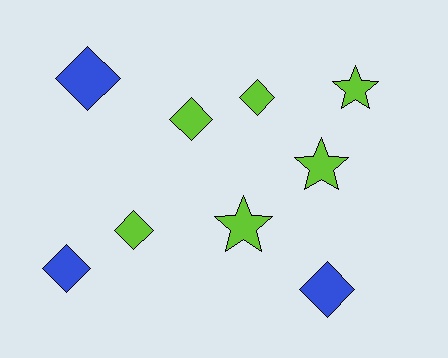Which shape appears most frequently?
Diamond, with 6 objects.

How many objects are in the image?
There are 9 objects.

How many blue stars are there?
There are no blue stars.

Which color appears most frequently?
Lime, with 6 objects.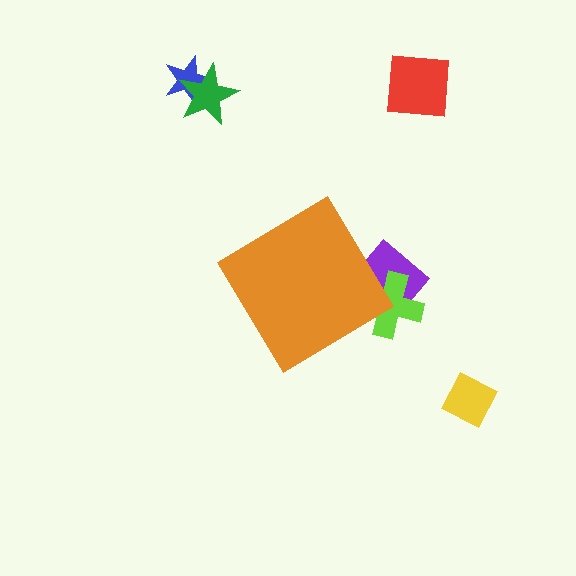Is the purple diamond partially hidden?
Yes, the purple diamond is partially hidden behind the orange diamond.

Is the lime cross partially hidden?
Yes, the lime cross is partially hidden behind the orange diamond.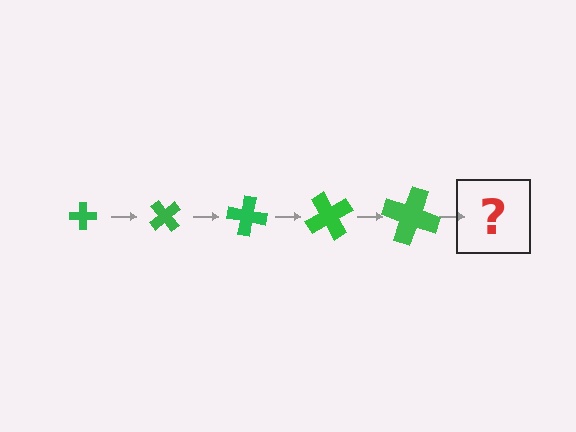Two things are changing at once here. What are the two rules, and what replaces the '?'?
The two rules are that the cross grows larger each step and it rotates 50 degrees each step. The '?' should be a cross, larger than the previous one and rotated 250 degrees from the start.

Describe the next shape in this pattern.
It should be a cross, larger than the previous one and rotated 250 degrees from the start.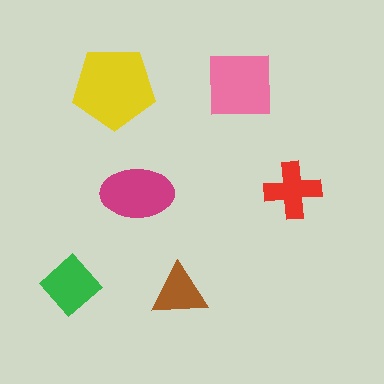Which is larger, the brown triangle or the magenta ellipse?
The magenta ellipse.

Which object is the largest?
The yellow pentagon.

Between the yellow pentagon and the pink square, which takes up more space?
The yellow pentagon.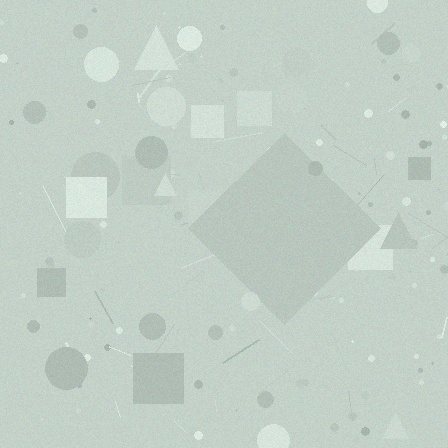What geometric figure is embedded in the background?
A diamond is embedded in the background.